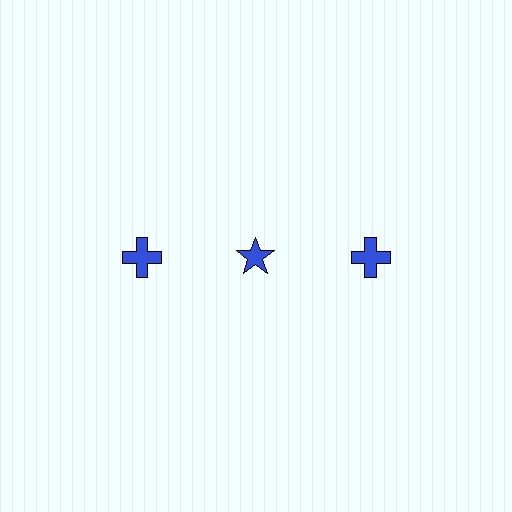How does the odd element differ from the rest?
It has a different shape: star instead of cross.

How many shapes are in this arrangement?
There are 3 shapes arranged in a grid pattern.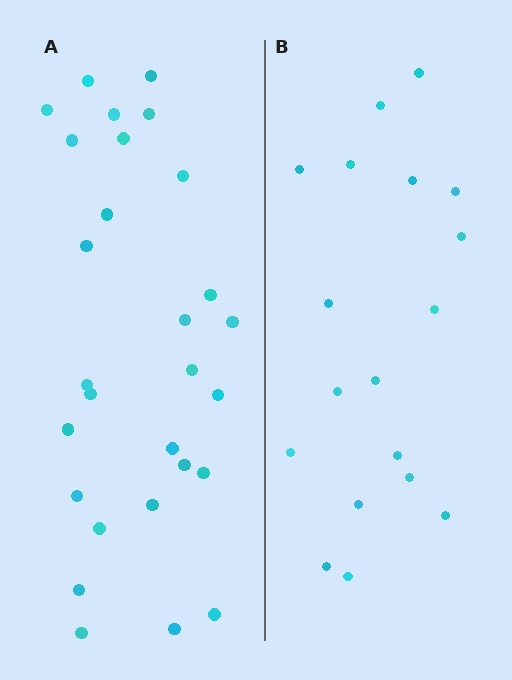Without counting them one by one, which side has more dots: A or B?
Region A (the left region) has more dots.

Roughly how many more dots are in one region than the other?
Region A has roughly 10 or so more dots than region B.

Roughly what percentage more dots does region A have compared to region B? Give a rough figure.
About 55% more.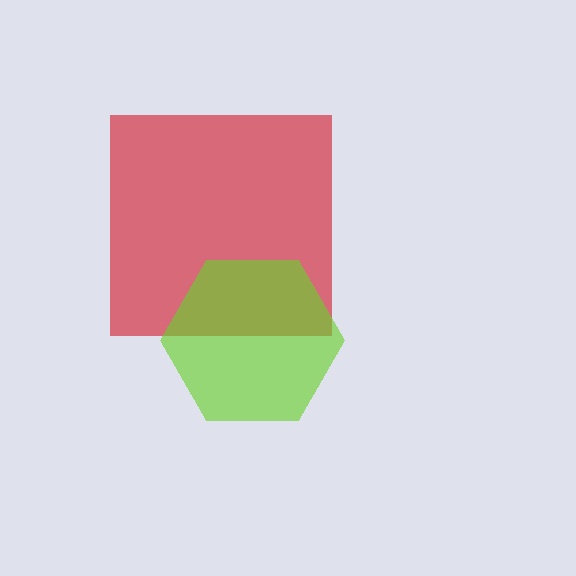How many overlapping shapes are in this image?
There are 2 overlapping shapes in the image.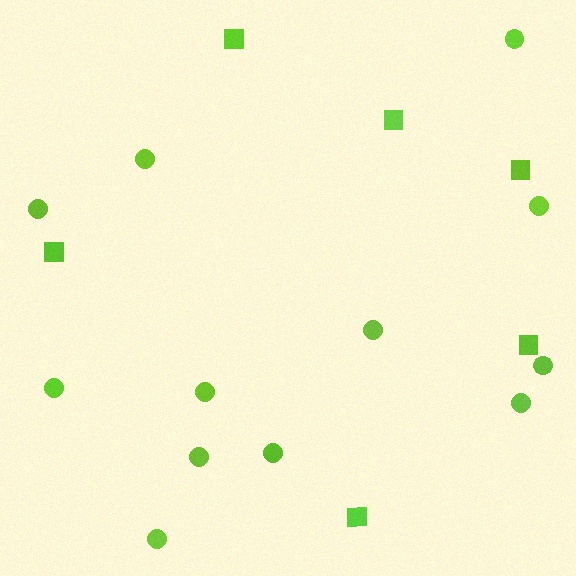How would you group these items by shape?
There are 2 groups: one group of squares (6) and one group of circles (12).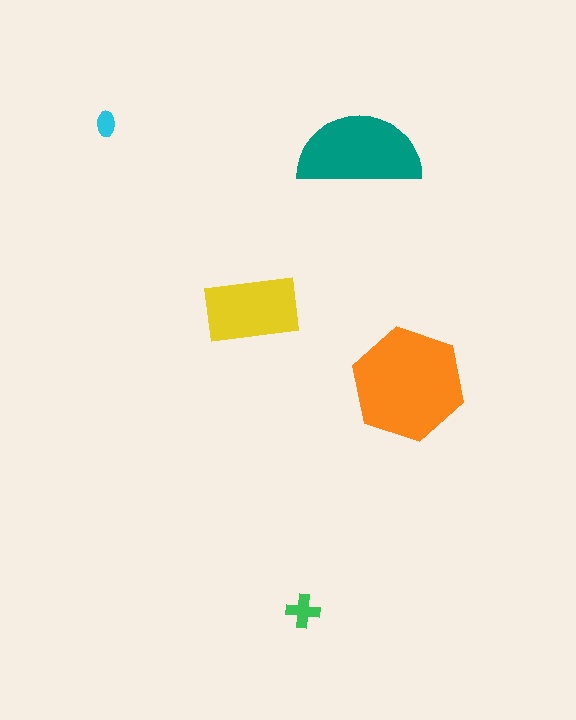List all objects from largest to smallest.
The orange hexagon, the teal semicircle, the yellow rectangle, the green cross, the cyan ellipse.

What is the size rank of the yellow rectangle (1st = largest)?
3rd.